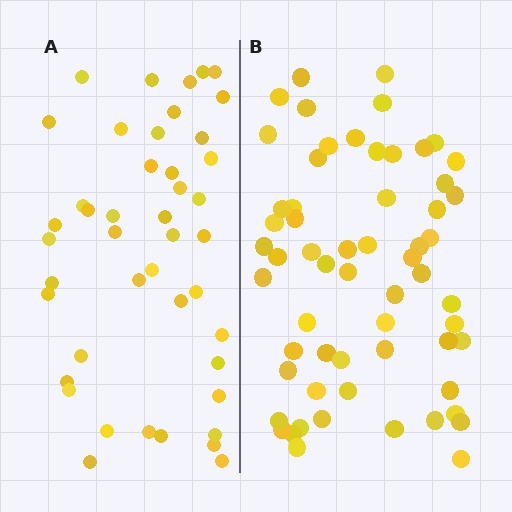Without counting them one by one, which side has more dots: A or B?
Region B (the right region) has more dots.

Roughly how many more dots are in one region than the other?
Region B has approximately 15 more dots than region A.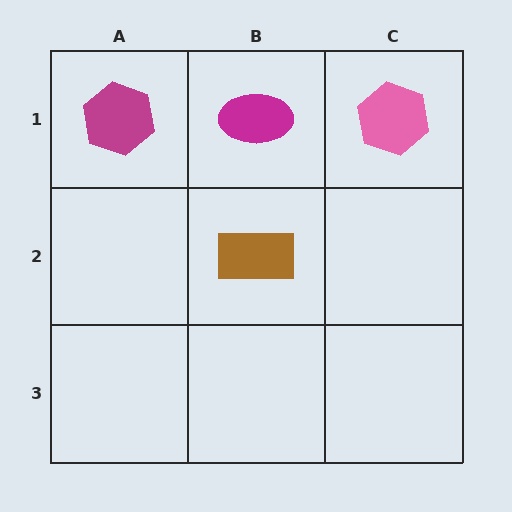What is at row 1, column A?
A magenta hexagon.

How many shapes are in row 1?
3 shapes.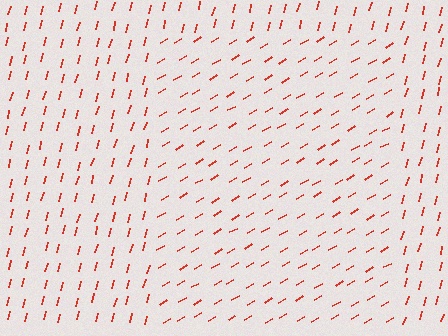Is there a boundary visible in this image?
Yes, there is a texture boundary formed by a change in line orientation.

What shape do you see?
I see a rectangle.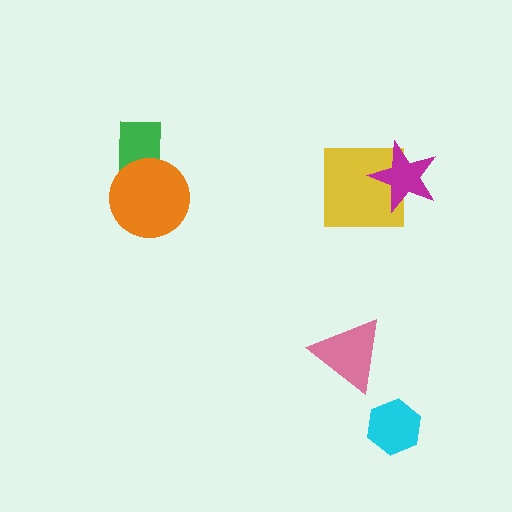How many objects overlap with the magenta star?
1 object overlaps with the magenta star.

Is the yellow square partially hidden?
Yes, it is partially covered by another shape.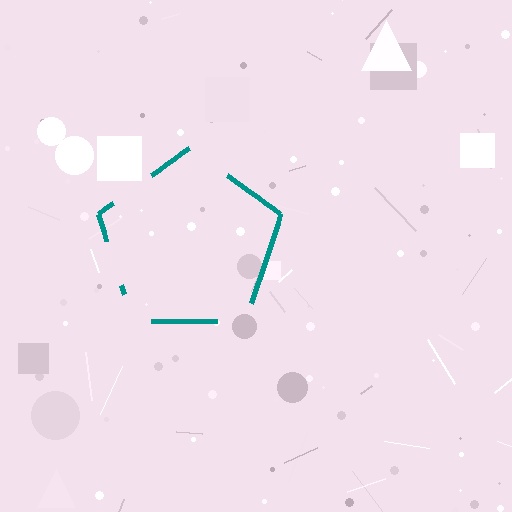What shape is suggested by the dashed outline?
The dashed outline suggests a pentagon.